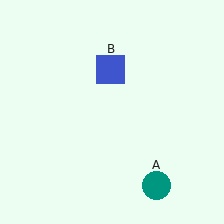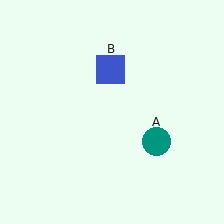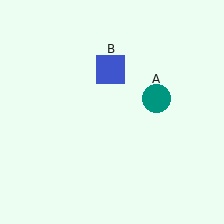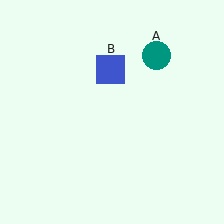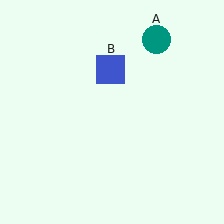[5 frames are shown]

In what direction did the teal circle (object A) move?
The teal circle (object A) moved up.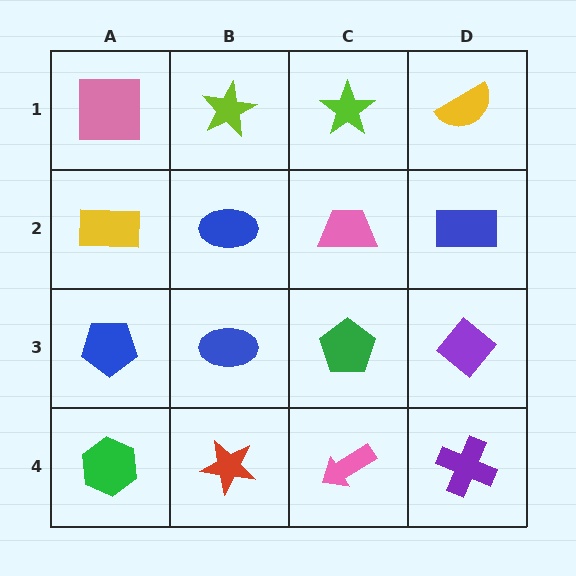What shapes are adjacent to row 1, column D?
A blue rectangle (row 2, column D), a lime star (row 1, column C).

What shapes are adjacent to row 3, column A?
A yellow rectangle (row 2, column A), a green hexagon (row 4, column A), a blue ellipse (row 3, column B).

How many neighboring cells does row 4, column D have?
2.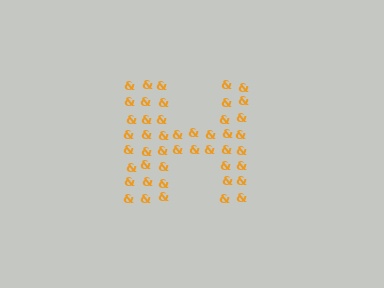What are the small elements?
The small elements are ampersands.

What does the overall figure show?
The overall figure shows the letter H.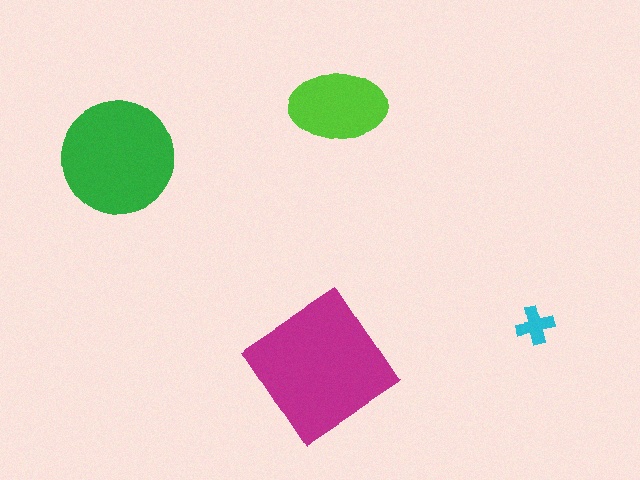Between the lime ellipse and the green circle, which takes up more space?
The green circle.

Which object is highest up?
The lime ellipse is topmost.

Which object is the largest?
The magenta diamond.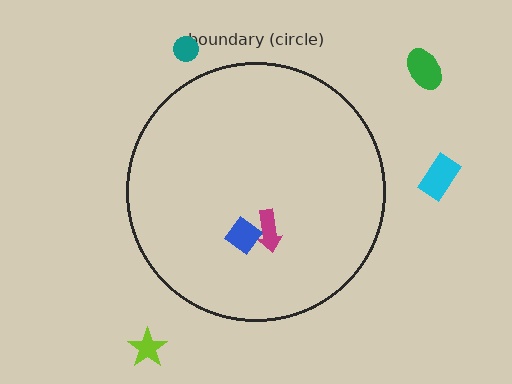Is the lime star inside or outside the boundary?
Outside.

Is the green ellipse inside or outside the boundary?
Outside.